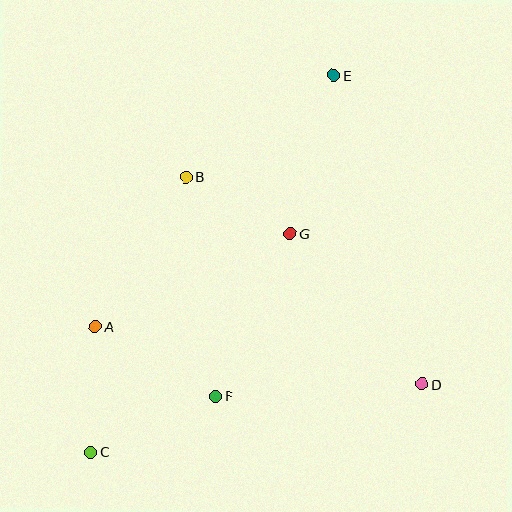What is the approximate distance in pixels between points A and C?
The distance between A and C is approximately 125 pixels.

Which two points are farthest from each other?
Points C and E are farthest from each other.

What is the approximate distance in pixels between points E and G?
The distance between E and G is approximately 164 pixels.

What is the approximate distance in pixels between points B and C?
The distance between B and C is approximately 291 pixels.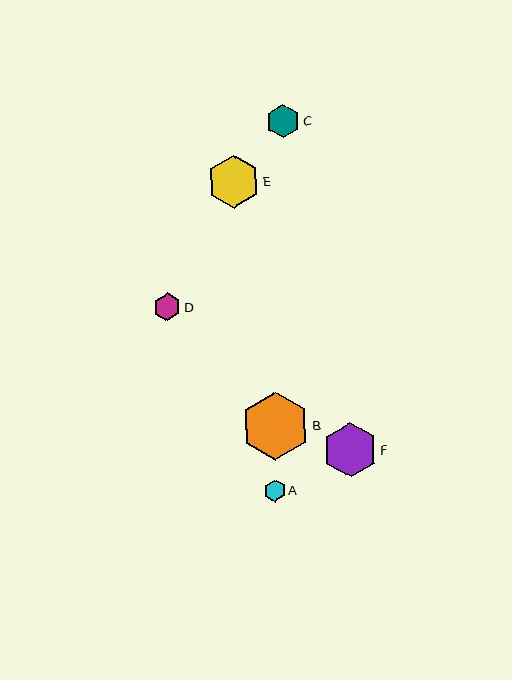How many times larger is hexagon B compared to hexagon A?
Hexagon B is approximately 3.1 times the size of hexagon A.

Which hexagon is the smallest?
Hexagon A is the smallest with a size of approximately 22 pixels.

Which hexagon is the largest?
Hexagon B is the largest with a size of approximately 67 pixels.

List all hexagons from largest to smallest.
From largest to smallest: B, F, E, C, D, A.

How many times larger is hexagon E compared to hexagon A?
Hexagon E is approximately 2.4 times the size of hexagon A.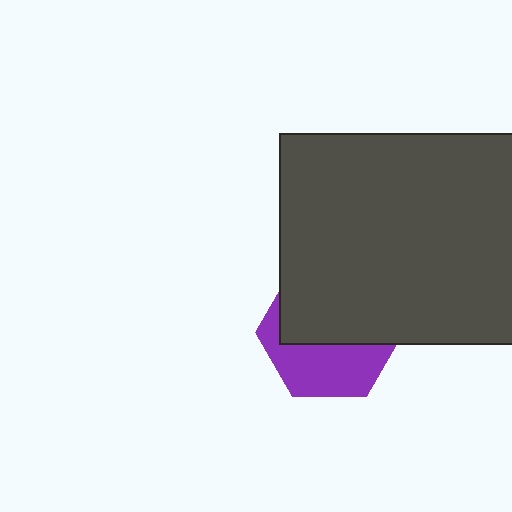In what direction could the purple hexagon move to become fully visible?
The purple hexagon could move down. That would shift it out from behind the dark gray rectangle entirely.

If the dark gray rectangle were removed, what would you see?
You would see the complete purple hexagon.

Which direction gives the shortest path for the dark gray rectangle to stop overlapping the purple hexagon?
Moving up gives the shortest separation.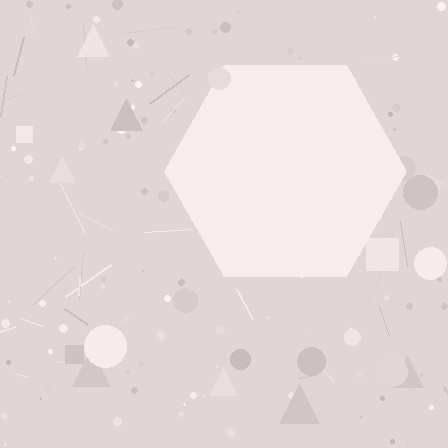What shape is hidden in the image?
A hexagon is hidden in the image.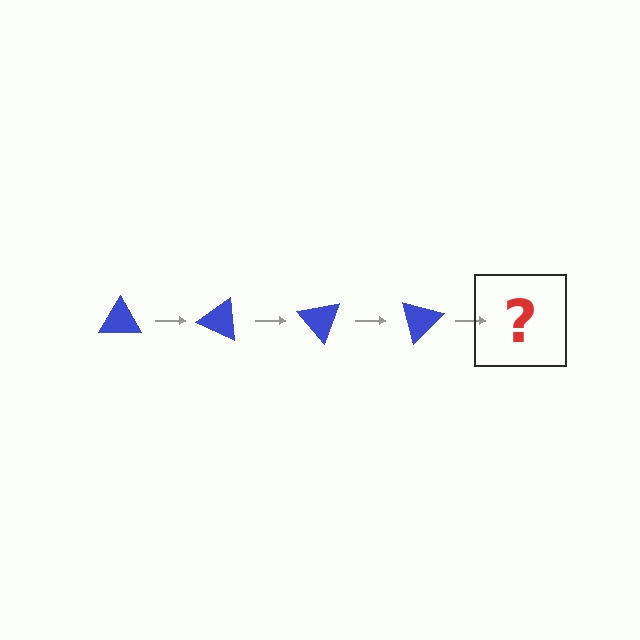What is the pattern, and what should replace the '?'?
The pattern is that the triangle rotates 25 degrees each step. The '?' should be a blue triangle rotated 100 degrees.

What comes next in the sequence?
The next element should be a blue triangle rotated 100 degrees.